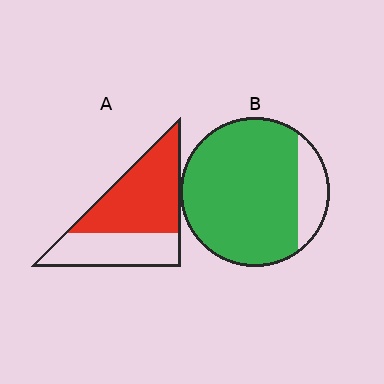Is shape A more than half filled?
Yes.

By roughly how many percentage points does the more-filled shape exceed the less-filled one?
By roughly 25 percentage points (B over A).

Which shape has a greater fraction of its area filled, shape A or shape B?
Shape B.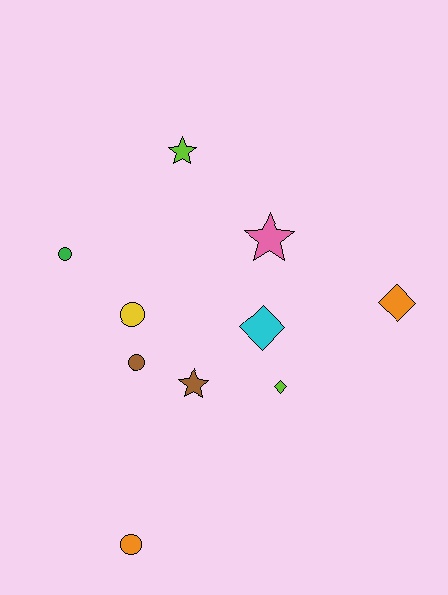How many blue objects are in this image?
There are no blue objects.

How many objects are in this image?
There are 10 objects.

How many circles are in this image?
There are 4 circles.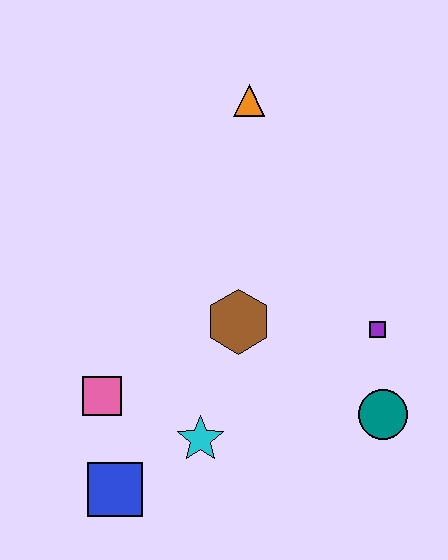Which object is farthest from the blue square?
The orange triangle is farthest from the blue square.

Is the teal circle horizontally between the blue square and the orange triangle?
No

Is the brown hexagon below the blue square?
No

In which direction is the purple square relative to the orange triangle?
The purple square is below the orange triangle.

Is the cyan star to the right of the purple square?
No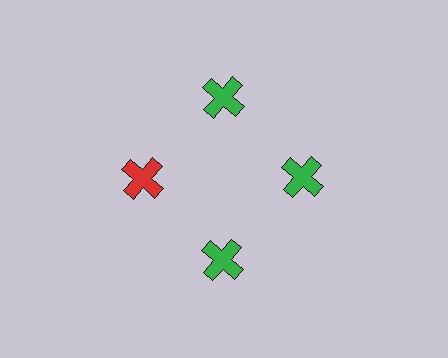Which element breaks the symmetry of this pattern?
The red cross at roughly the 9 o'clock position breaks the symmetry. All other shapes are green crosses.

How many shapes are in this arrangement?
There are 4 shapes arranged in a ring pattern.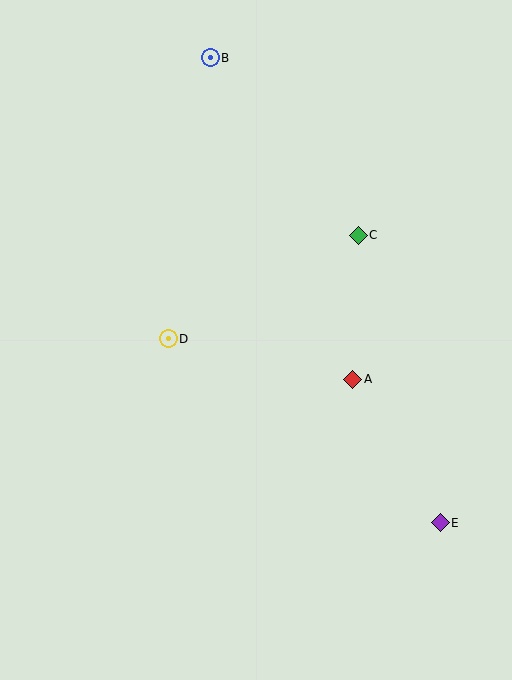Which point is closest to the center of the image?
Point D at (168, 339) is closest to the center.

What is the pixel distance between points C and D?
The distance between C and D is 216 pixels.